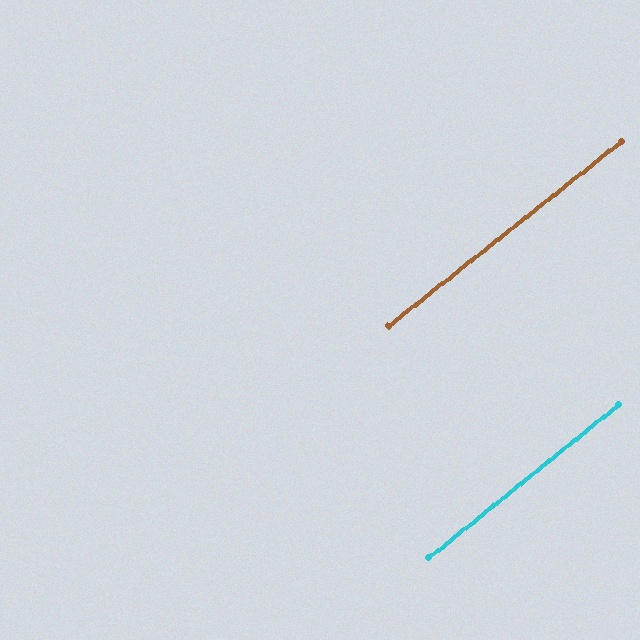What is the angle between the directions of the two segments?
Approximately 1 degree.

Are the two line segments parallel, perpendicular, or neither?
Parallel — their directions differ by only 0.6°.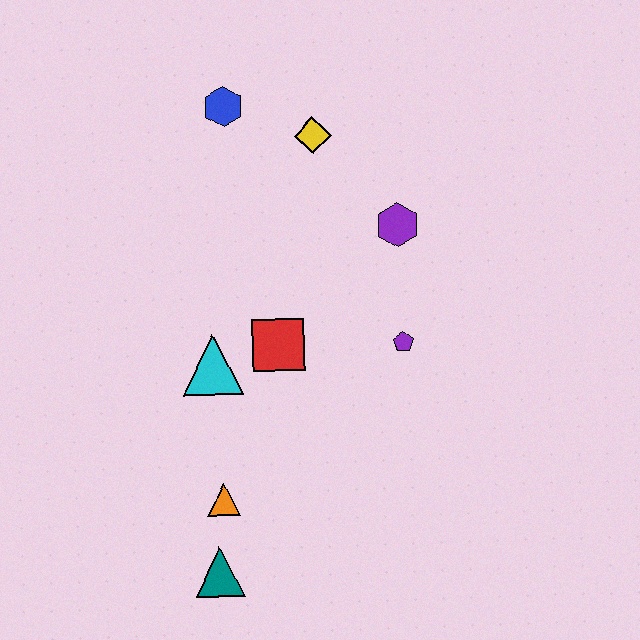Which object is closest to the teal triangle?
The orange triangle is closest to the teal triangle.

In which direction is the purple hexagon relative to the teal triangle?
The purple hexagon is above the teal triangle.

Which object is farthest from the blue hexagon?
The teal triangle is farthest from the blue hexagon.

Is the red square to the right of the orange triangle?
Yes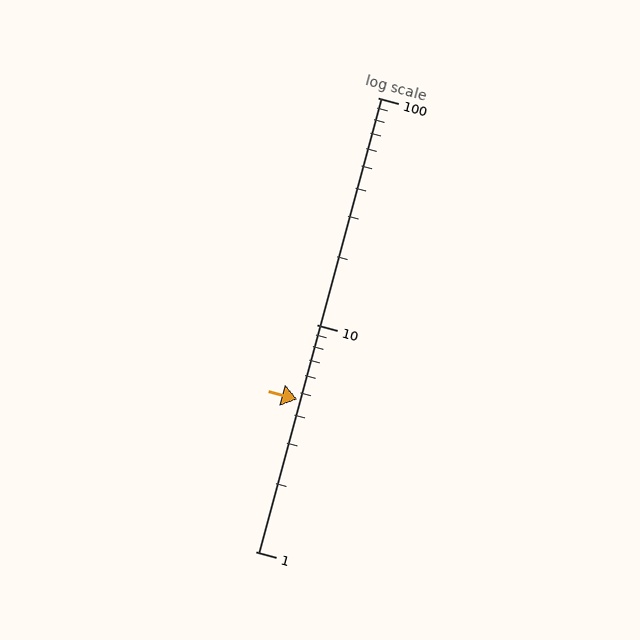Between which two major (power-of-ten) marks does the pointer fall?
The pointer is between 1 and 10.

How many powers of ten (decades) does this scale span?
The scale spans 2 decades, from 1 to 100.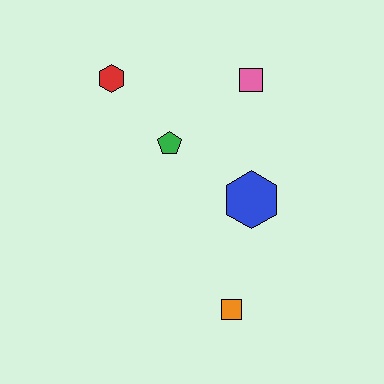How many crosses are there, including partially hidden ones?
There are no crosses.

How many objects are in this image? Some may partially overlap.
There are 5 objects.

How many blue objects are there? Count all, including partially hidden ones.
There is 1 blue object.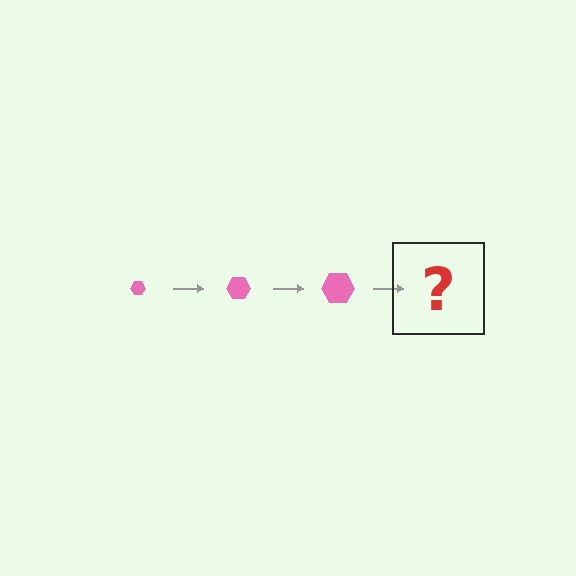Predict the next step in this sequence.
The next step is a pink hexagon, larger than the previous one.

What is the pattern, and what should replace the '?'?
The pattern is that the hexagon gets progressively larger each step. The '?' should be a pink hexagon, larger than the previous one.